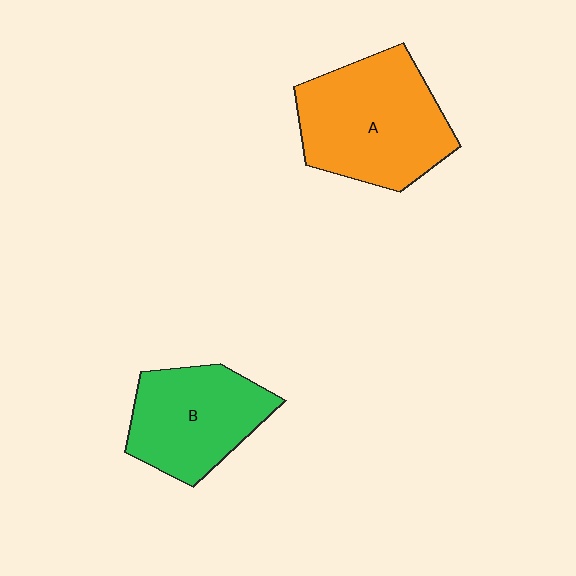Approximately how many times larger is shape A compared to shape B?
Approximately 1.3 times.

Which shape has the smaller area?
Shape B (green).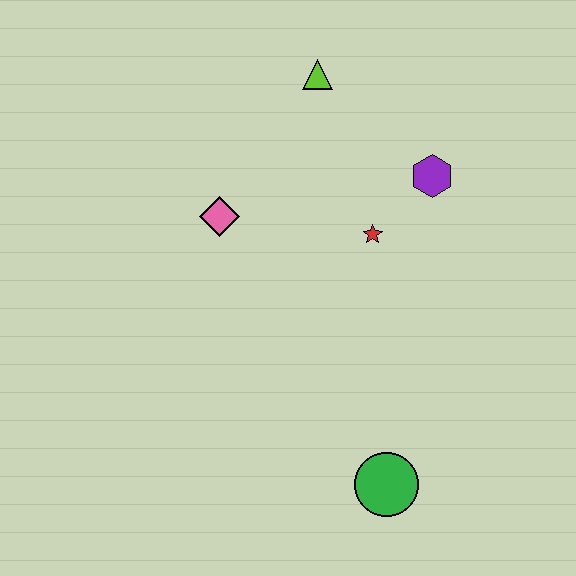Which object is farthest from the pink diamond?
The green circle is farthest from the pink diamond.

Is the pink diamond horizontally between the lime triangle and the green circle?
No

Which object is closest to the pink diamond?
The red star is closest to the pink diamond.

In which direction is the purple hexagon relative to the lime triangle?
The purple hexagon is to the right of the lime triangle.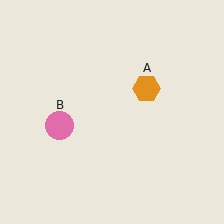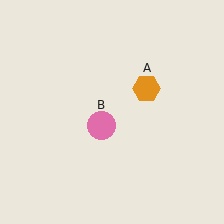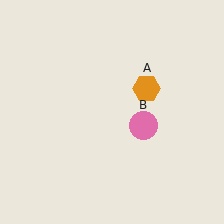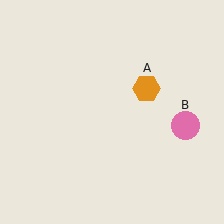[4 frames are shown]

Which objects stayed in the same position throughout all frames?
Orange hexagon (object A) remained stationary.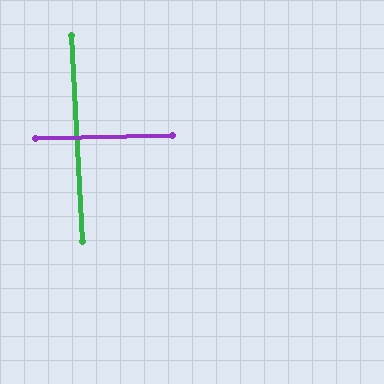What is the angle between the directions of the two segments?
Approximately 88 degrees.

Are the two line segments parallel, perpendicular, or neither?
Perpendicular — they meet at approximately 88°.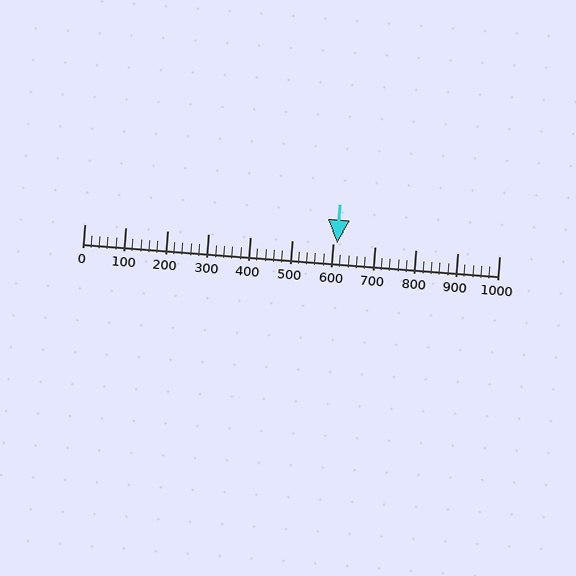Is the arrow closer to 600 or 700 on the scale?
The arrow is closer to 600.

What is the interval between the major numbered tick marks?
The major tick marks are spaced 100 units apart.